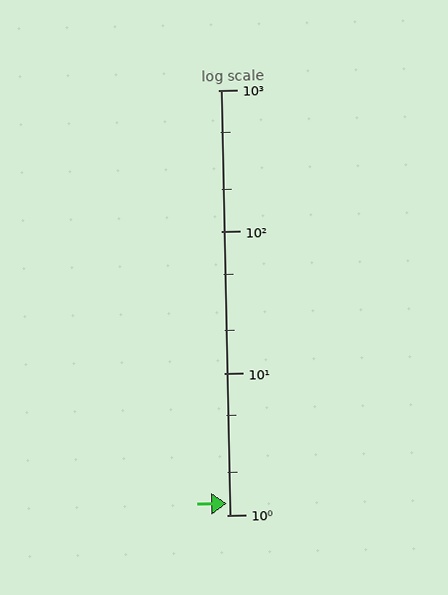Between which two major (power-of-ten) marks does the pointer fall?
The pointer is between 1 and 10.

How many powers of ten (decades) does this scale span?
The scale spans 3 decades, from 1 to 1000.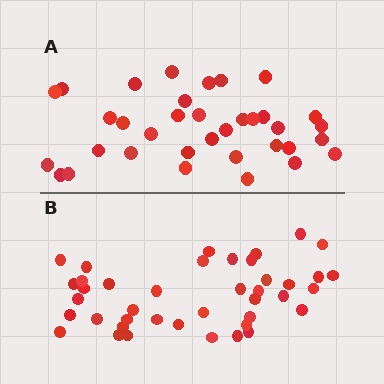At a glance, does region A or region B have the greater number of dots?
Region B (the bottom region) has more dots.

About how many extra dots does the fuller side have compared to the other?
Region B has about 6 more dots than region A.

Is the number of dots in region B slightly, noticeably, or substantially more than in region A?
Region B has only slightly more — the two regions are fairly close. The ratio is roughly 1.2 to 1.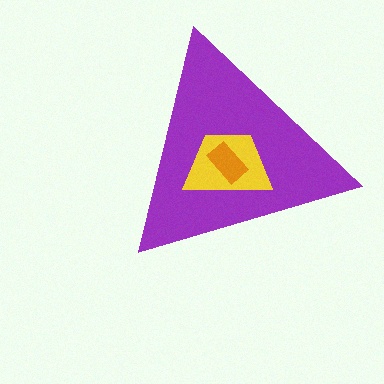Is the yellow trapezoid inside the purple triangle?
Yes.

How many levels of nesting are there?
3.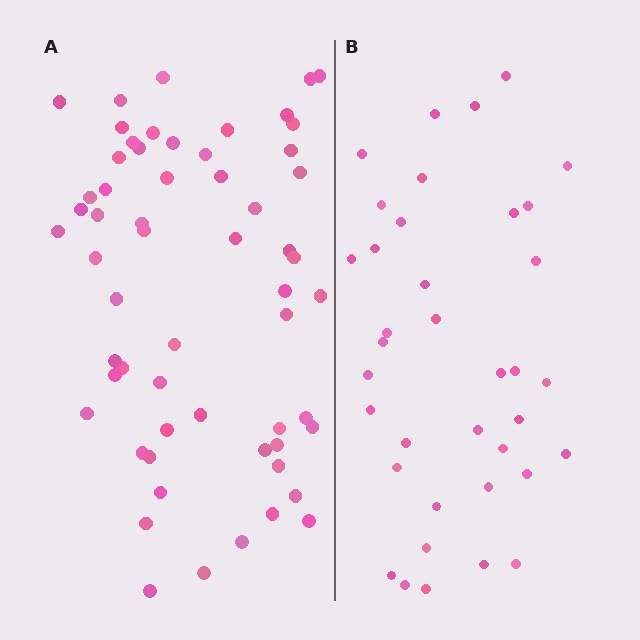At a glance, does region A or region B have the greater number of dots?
Region A (the left region) has more dots.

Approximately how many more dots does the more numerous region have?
Region A has approximately 20 more dots than region B.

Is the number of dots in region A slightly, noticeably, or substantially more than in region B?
Region A has substantially more. The ratio is roughly 1.6 to 1.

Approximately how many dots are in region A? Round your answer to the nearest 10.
About 60 dots. (The exact count is 59, which rounds to 60.)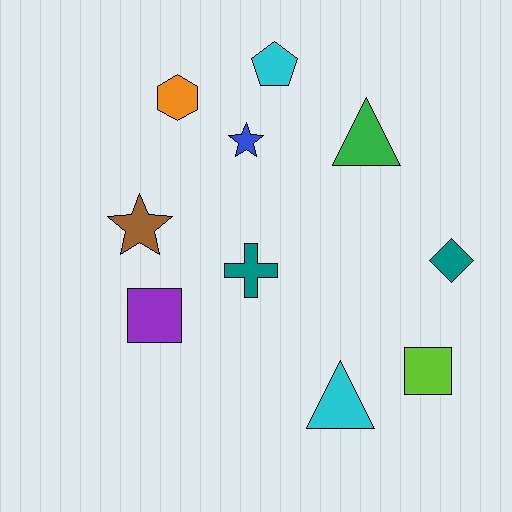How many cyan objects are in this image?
There are 2 cyan objects.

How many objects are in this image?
There are 10 objects.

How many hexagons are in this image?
There is 1 hexagon.